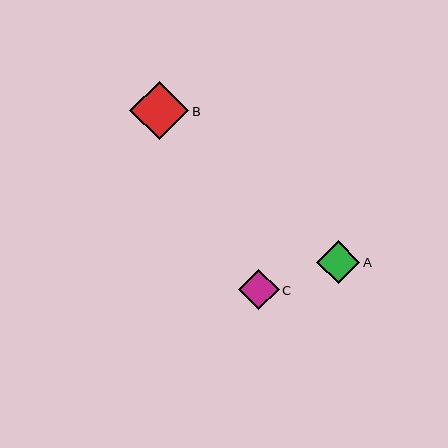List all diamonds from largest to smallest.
From largest to smallest: B, A, C.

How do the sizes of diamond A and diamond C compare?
Diamond A and diamond C are approximately the same size.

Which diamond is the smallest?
Diamond C is the smallest with a size of approximately 40 pixels.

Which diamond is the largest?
Diamond B is the largest with a size of approximately 59 pixels.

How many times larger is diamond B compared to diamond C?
Diamond B is approximately 1.5 times the size of diamond C.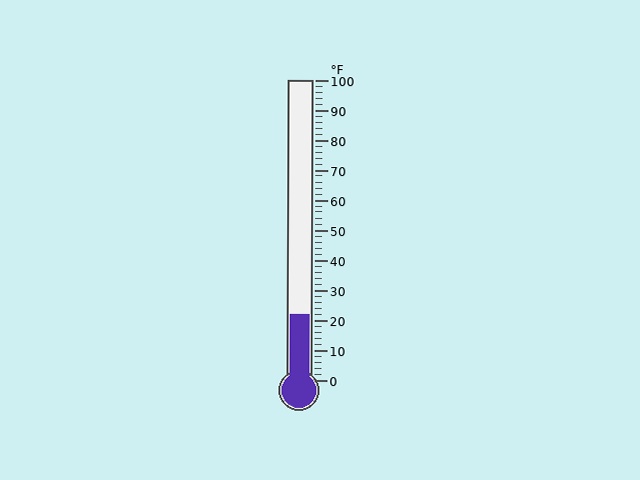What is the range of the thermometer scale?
The thermometer scale ranges from 0°F to 100°F.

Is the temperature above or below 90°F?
The temperature is below 90°F.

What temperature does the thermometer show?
The thermometer shows approximately 22°F.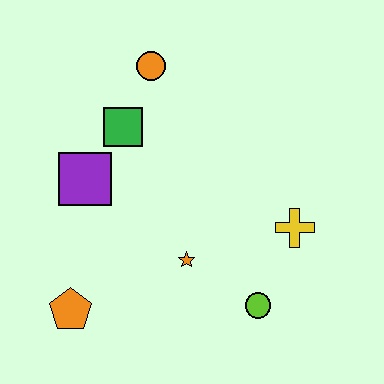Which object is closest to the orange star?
The lime circle is closest to the orange star.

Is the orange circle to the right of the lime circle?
No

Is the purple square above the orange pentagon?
Yes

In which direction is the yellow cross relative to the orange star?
The yellow cross is to the right of the orange star.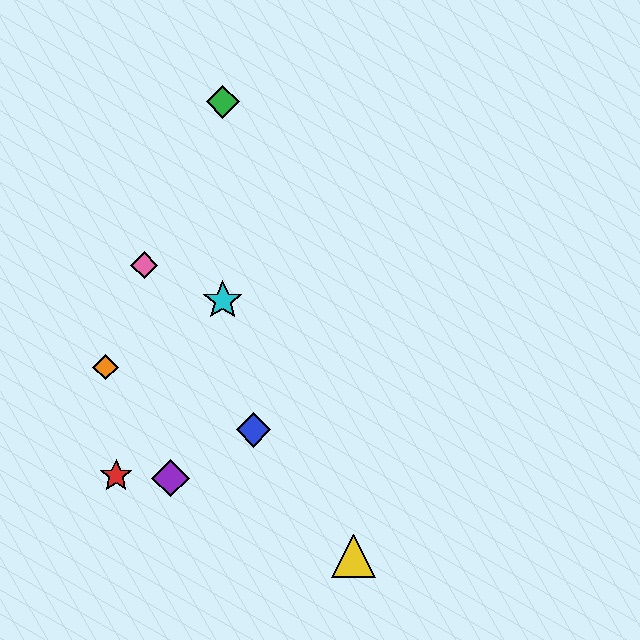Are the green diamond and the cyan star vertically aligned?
Yes, both are at x≈223.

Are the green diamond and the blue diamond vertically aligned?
No, the green diamond is at x≈223 and the blue diamond is at x≈253.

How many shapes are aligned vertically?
2 shapes (the green diamond, the cyan star) are aligned vertically.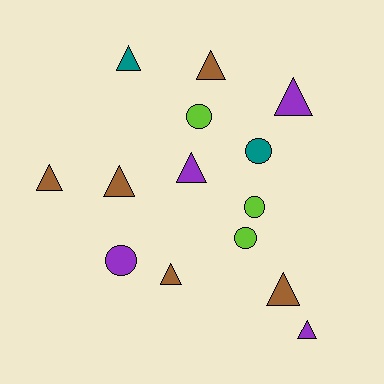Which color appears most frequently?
Brown, with 5 objects.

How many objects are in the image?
There are 14 objects.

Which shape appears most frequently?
Triangle, with 9 objects.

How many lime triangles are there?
There are no lime triangles.